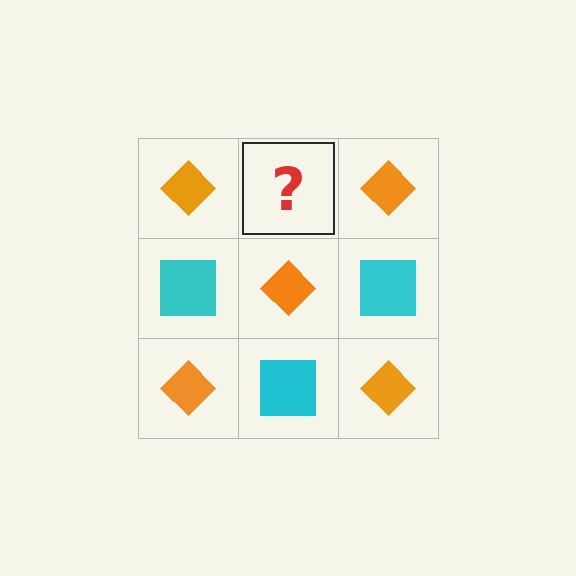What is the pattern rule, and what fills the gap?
The rule is that it alternates orange diamond and cyan square in a checkerboard pattern. The gap should be filled with a cyan square.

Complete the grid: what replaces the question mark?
The question mark should be replaced with a cyan square.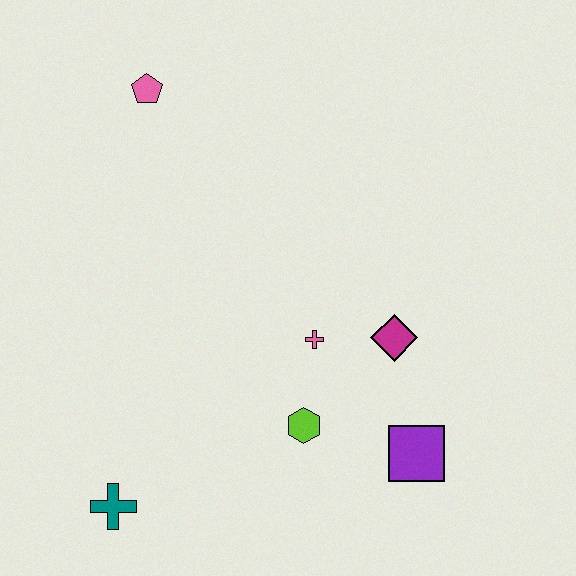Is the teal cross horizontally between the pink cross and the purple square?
No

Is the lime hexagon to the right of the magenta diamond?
No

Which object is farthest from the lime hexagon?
The pink pentagon is farthest from the lime hexagon.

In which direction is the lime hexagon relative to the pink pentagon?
The lime hexagon is below the pink pentagon.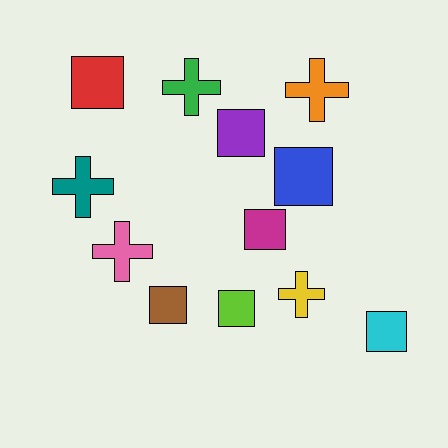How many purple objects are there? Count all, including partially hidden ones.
There is 1 purple object.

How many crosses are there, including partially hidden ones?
There are 5 crosses.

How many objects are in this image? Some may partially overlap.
There are 12 objects.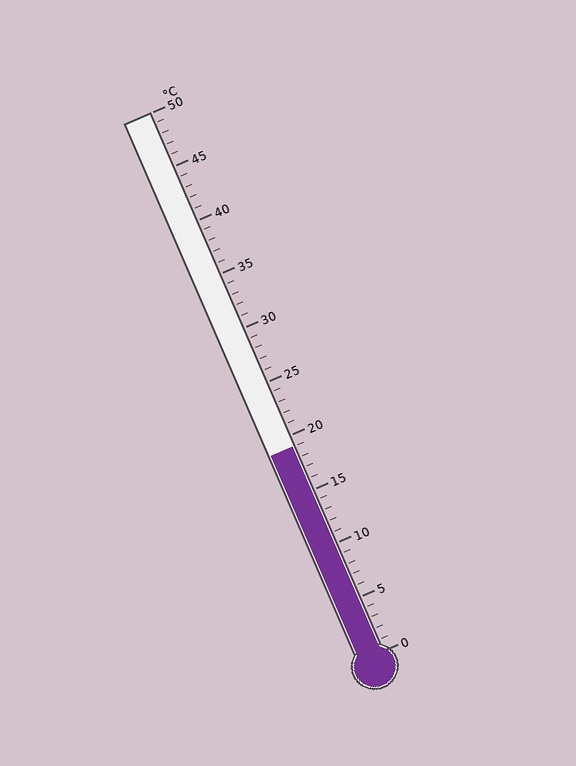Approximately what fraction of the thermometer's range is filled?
The thermometer is filled to approximately 40% of its range.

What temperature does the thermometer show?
The thermometer shows approximately 19°C.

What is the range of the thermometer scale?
The thermometer scale ranges from 0°C to 50°C.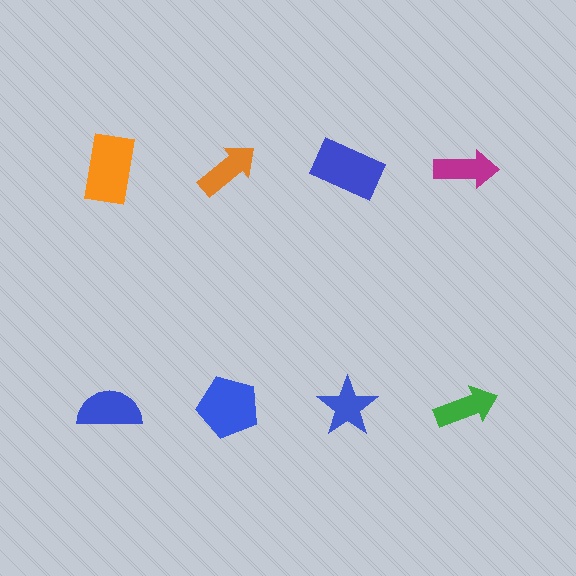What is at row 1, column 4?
A magenta arrow.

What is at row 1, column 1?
An orange rectangle.